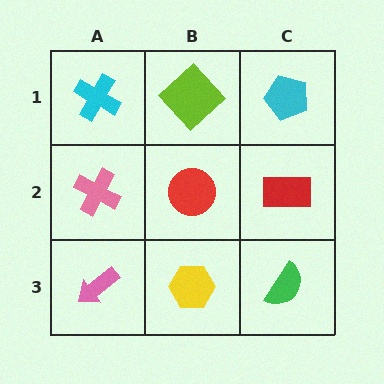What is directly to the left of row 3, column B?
A pink arrow.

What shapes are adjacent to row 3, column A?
A pink cross (row 2, column A), a yellow hexagon (row 3, column B).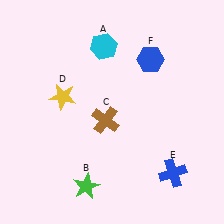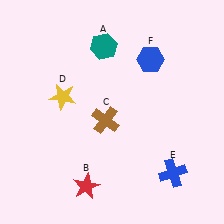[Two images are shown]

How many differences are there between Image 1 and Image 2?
There are 2 differences between the two images.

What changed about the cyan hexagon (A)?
In Image 1, A is cyan. In Image 2, it changed to teal.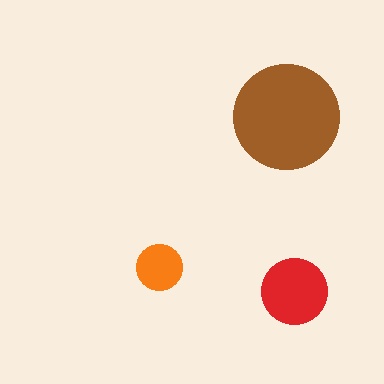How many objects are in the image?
There are 3 objects in the image.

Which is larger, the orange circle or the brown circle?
The brown one.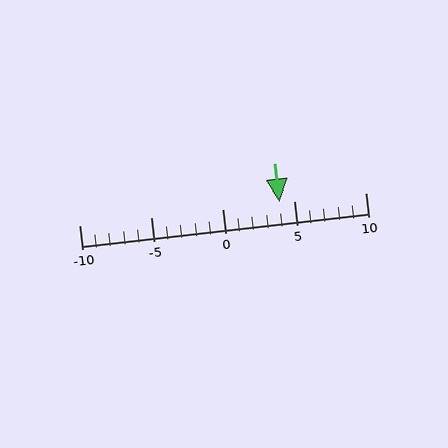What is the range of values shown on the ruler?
The ruler shows values from -10 to 10.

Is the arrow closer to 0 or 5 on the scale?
The arrow is closer to 5.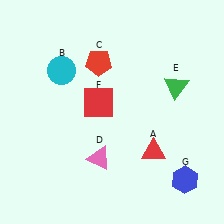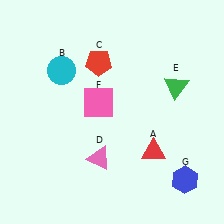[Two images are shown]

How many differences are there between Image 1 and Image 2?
There is 1 difference between the two images.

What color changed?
The square (F) changed from red in Image 1 to pink in Image 2.